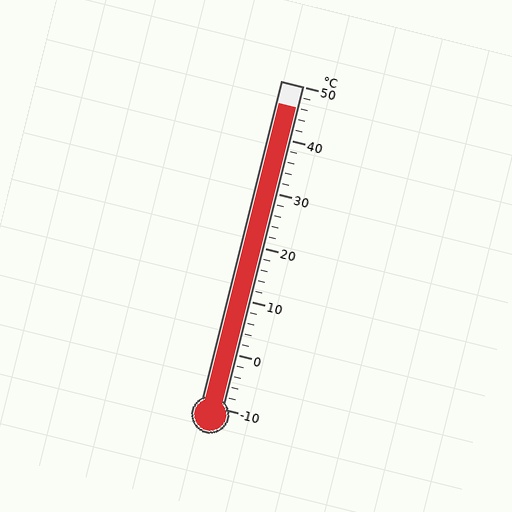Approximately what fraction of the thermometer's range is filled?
The thermometer is filled to approximately 95% of its range.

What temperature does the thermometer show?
The thermometer shows approximately 46°C.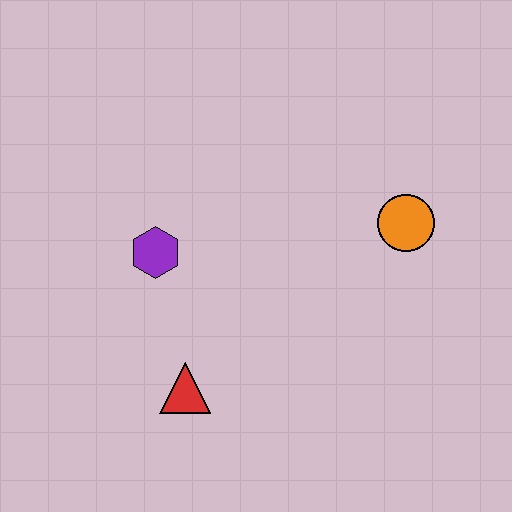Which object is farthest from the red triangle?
The orange circle is farthest from the red triangle.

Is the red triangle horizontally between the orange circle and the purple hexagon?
Yes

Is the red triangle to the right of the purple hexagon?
Yes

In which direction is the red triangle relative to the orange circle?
The red triangle is to the left of the orange circle.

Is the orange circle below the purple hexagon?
No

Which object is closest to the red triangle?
The purple hexagon is closest to the red triangle.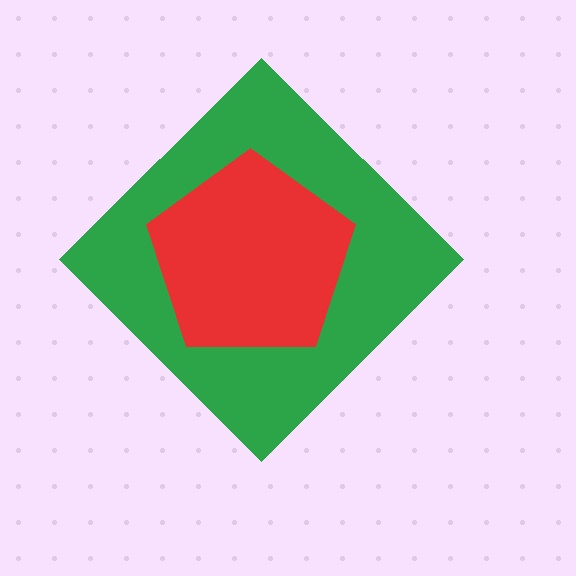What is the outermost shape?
The green diamond.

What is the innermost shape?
The red pentagon.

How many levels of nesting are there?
2.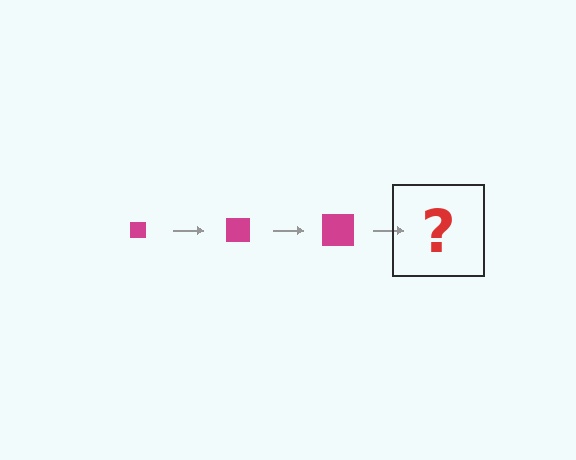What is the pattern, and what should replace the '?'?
The pattern is that the square gets progressively larger each step. The '?' should be a magenta square, larger than the previous one.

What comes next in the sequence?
The next element should be a magenta square, larger than the previous one.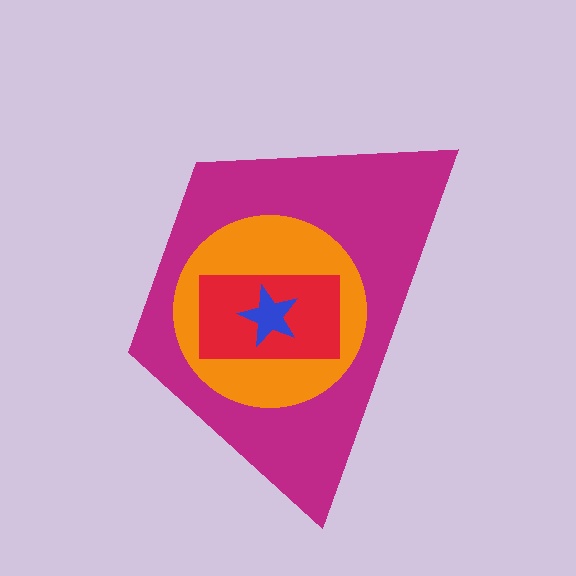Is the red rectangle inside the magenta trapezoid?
Yes.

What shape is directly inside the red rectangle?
The blue star.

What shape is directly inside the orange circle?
The red rectangle.